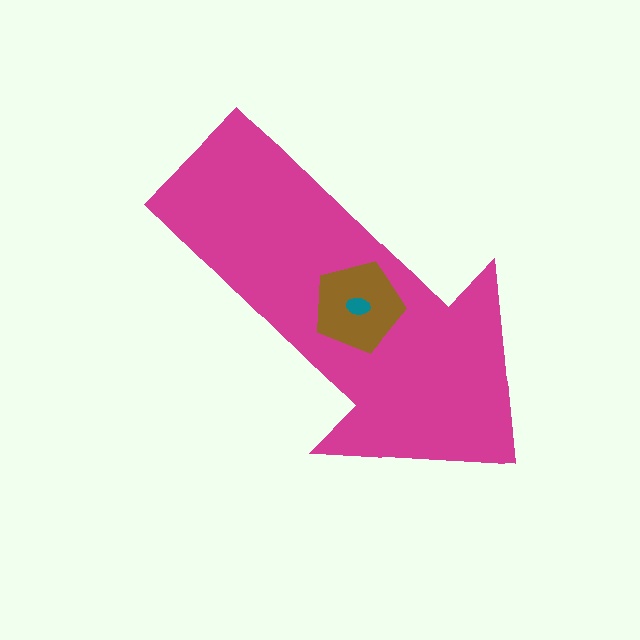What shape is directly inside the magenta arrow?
The brown pentagon.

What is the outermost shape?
The magenta arrow.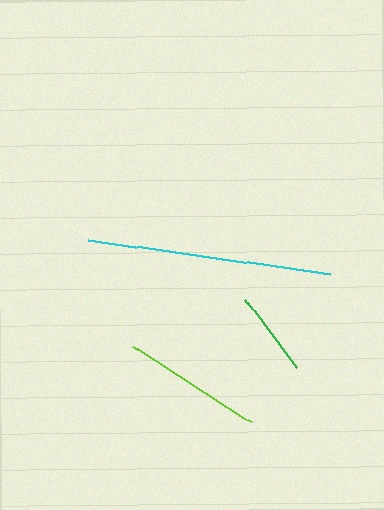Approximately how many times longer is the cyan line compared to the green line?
The cyan line is approximately 2.9 times the length of the green line.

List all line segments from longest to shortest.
From longest to shortest: cyan, lime, green.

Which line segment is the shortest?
The green line is the shortest at approximately 85 pixels.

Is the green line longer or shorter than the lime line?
The lime line is longer than the green line.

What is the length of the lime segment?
The lime segment is approximately 140 pixels long.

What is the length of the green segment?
The green segment is approximately 85 pixels long.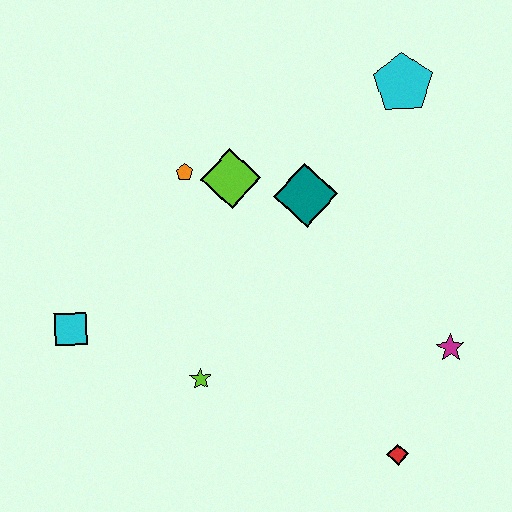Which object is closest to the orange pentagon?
The lime diamond is closest to the orange pentagon.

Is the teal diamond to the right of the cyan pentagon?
No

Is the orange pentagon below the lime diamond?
No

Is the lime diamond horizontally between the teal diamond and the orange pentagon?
Yes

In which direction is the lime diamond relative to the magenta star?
The lime diamond is to the left of the magenta star.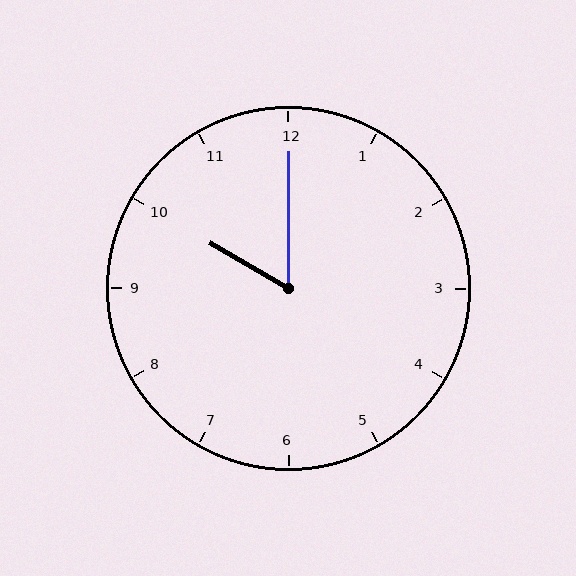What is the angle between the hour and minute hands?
Approximately 60 degrees.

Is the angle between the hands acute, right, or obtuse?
It is acute.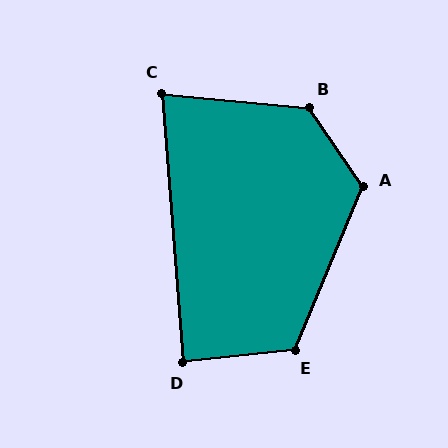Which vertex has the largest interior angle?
B, at approximately 130 degrees.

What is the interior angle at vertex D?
Approximately 88 degrees (approximately right).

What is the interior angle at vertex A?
Approximately 123 degrees (obtuse).